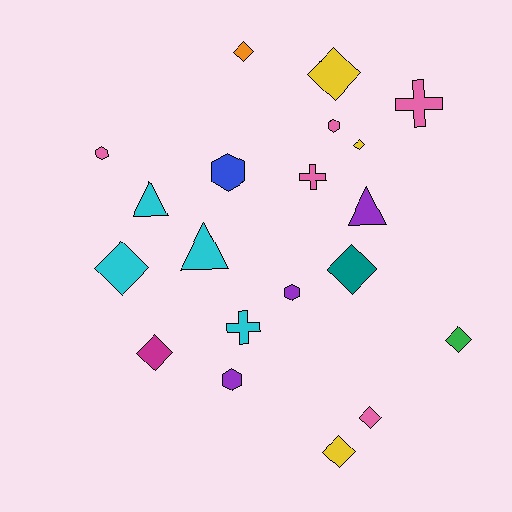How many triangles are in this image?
There are 3 triangles.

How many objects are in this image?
There are 20 objects.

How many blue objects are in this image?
There is 1 blue object.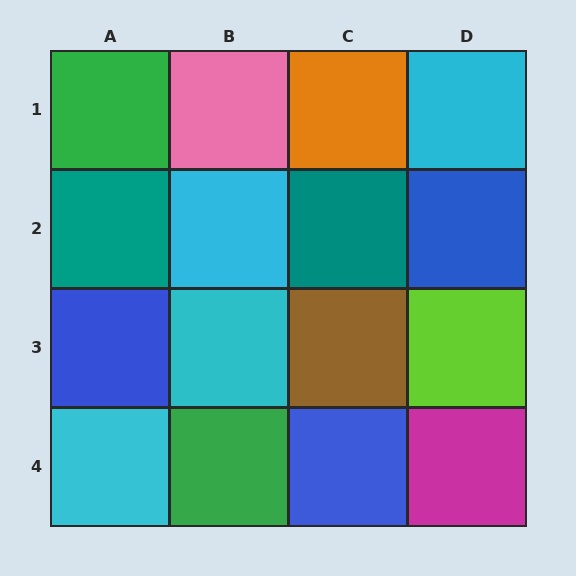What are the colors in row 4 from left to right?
Cyan, green, blue, magenta.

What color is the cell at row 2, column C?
Teal.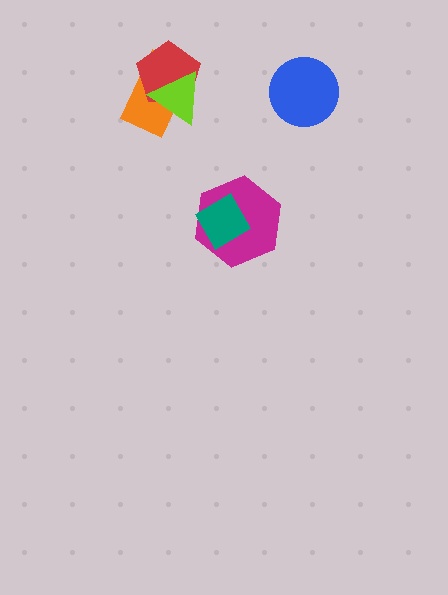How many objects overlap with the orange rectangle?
2 objects overlap with the orange rectangle.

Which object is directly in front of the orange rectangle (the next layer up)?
The red pentagon is directly in front of the orange rectangle.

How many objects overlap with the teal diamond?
1 object overlaps with the teal diamond.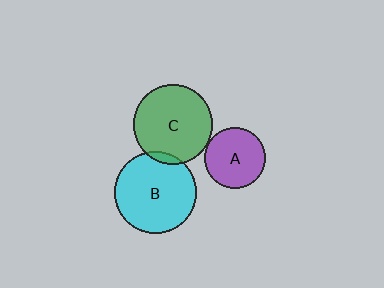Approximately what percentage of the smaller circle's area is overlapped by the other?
Approximately 5%.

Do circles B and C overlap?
Yes.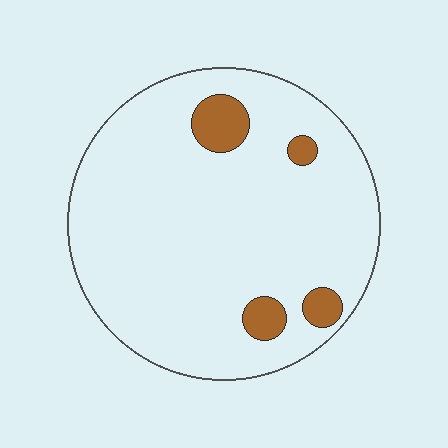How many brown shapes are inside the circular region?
4.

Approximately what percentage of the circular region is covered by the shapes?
Approximately 10%.